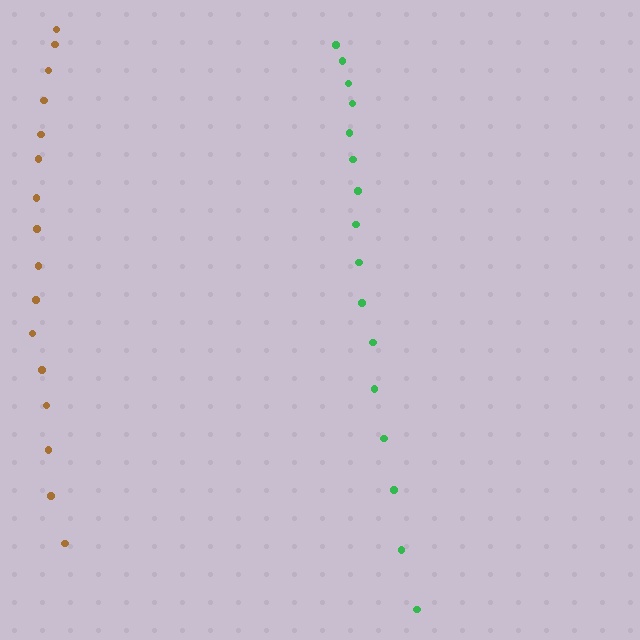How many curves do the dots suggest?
There are 2 distinct paths.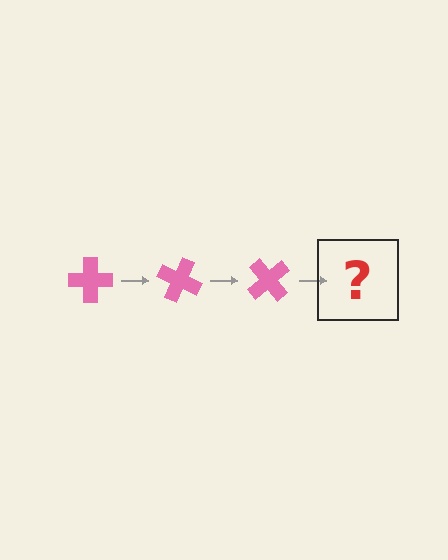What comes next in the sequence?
The next element should be a pink cross rotated 75 degrees.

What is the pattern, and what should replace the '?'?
The pattern is that the cross rotates 25 degrees each step. The '?' should be a pink cross rotated 75 degrees.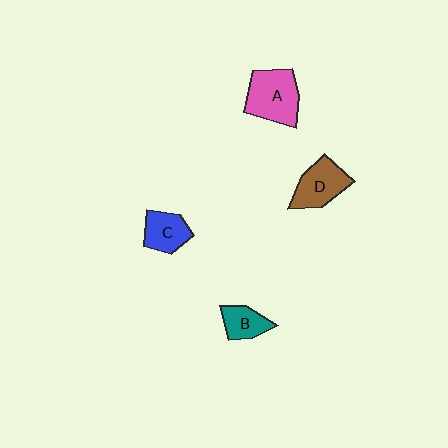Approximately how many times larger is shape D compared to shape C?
Approximately 1.3 times.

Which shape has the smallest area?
Shape B (teal).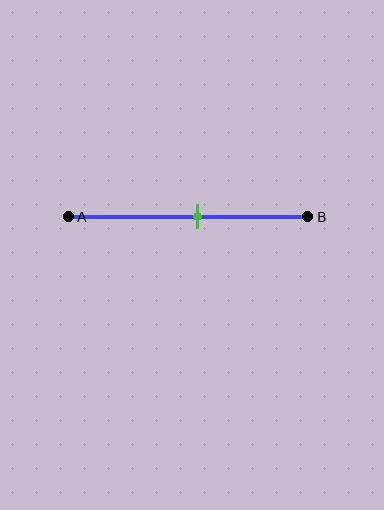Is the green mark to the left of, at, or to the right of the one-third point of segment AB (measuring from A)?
The green mark is to the right of the one-third point of segment AB.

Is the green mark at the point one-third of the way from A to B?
No, the mark is at about 55% from A, not at the 33% one-third point.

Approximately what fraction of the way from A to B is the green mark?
The green mark is approximately 55% of the way from A to B.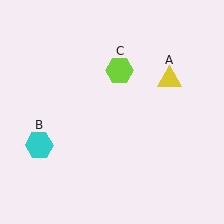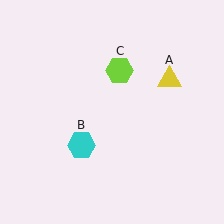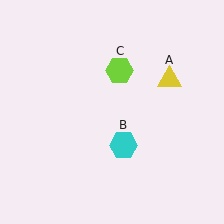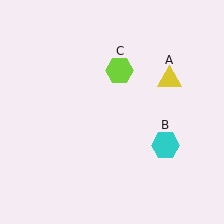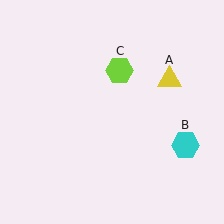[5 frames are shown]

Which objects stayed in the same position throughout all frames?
Yellow triangle (object A) and lime hexagon (object C) remained stationary.